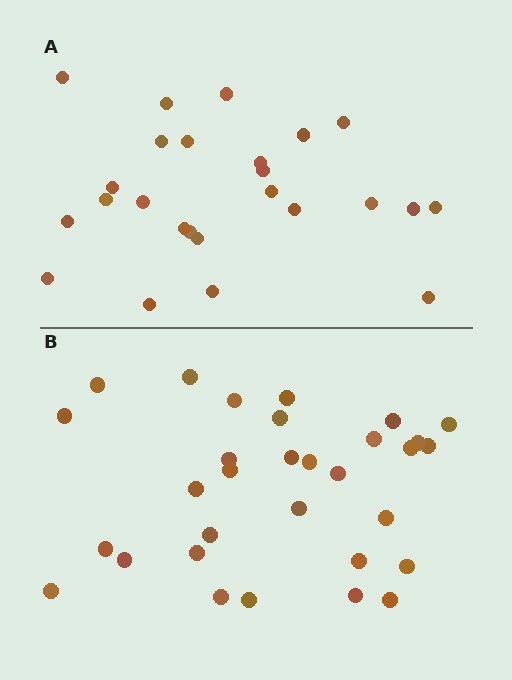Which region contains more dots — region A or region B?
Region B (the bottom region) has more dots.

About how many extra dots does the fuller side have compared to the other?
Region B has about 6 more dots than region A.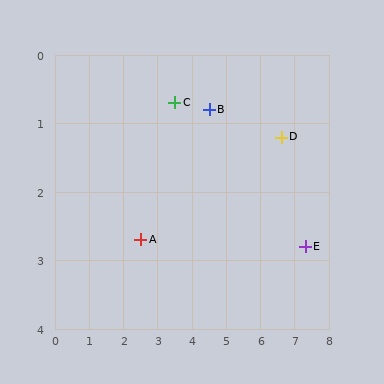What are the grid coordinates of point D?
Point D is at approximately (6.6, 1.2).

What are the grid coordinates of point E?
Point E is at approximately (7.3, 2.8).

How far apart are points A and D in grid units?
Points A and D are about 4.4 grid units apart.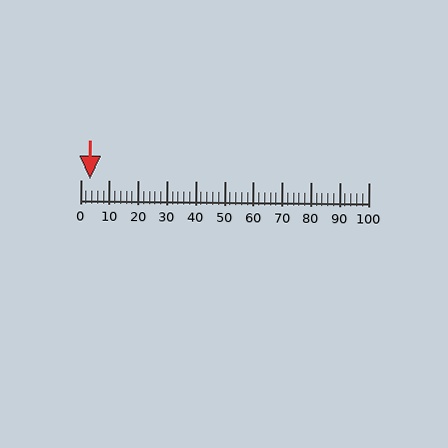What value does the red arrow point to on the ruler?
The red arrow points to approximately 3.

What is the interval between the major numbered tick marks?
The major tick marks are spaced 10 units apart.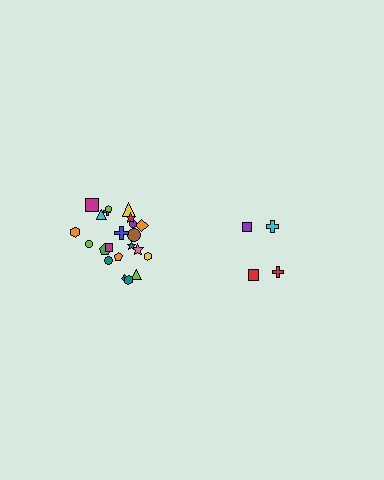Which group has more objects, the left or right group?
The left group.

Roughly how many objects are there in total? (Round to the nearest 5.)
Roughly 25 objects in total.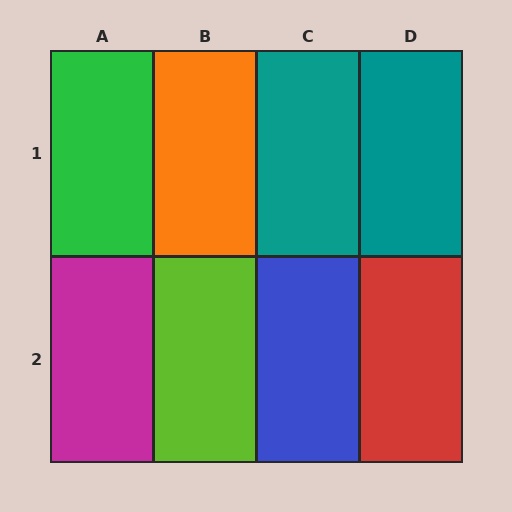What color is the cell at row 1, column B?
Orange.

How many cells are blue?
1 cell is blue.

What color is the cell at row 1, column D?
Teal.